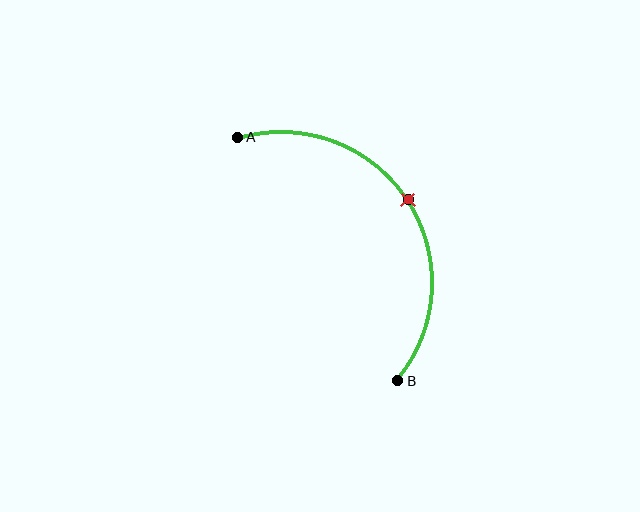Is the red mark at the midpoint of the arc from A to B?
Yes. The red mark lies on the arc at equal arc-length from both A and B — it is the arc midpoint.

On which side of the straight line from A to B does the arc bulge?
The arc bulges to the right of the straight line connecting A and B.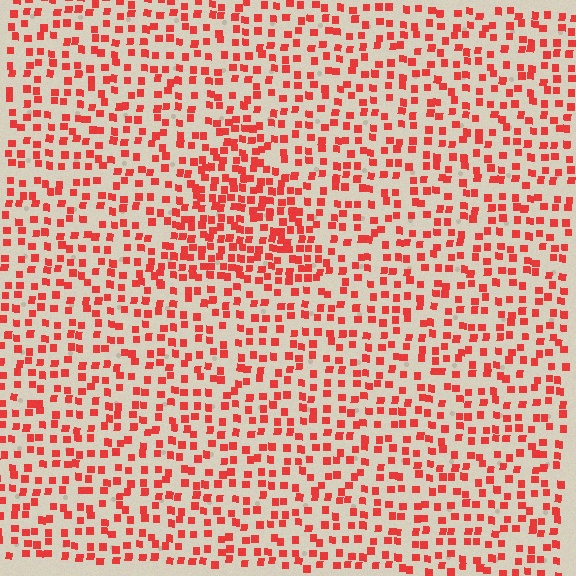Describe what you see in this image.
The image contains small red elements arranged at two different densities. A triangle-shaped region is visible where the elements are more densely packed than the surrounding area.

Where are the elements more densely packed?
The elements are more densely packed inside the triangle boundary.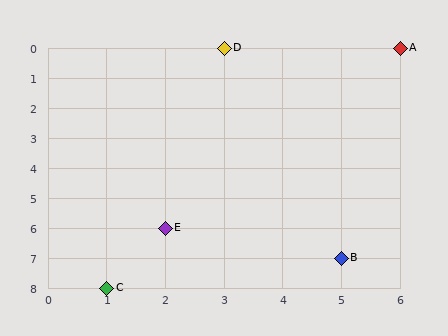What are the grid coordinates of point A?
Point A is at grid coordinates (6, 0).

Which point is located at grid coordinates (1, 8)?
Point C is at (1, 8).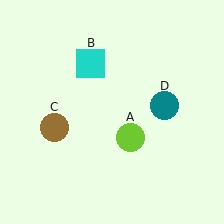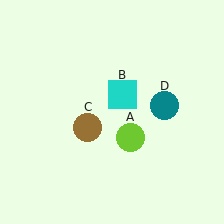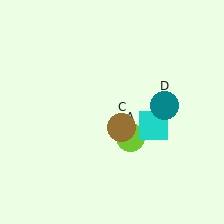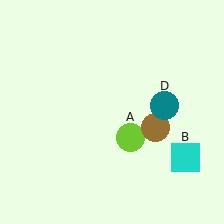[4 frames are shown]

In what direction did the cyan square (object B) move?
The cyan square (object B) moved down and to the right.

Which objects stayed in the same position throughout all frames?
Lime circle (object A) and teal circle (object D) remained stationary.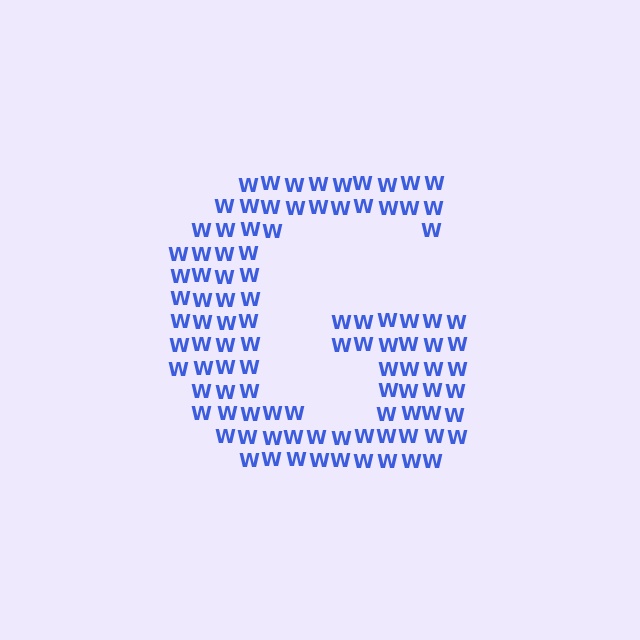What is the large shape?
The large shape is the letter G.